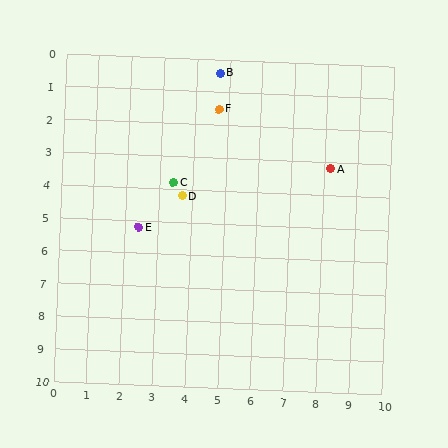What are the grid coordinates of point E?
Point E is at approximately (2.4, 5.2).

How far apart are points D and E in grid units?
Points D and E are about 1.6 grid units apart.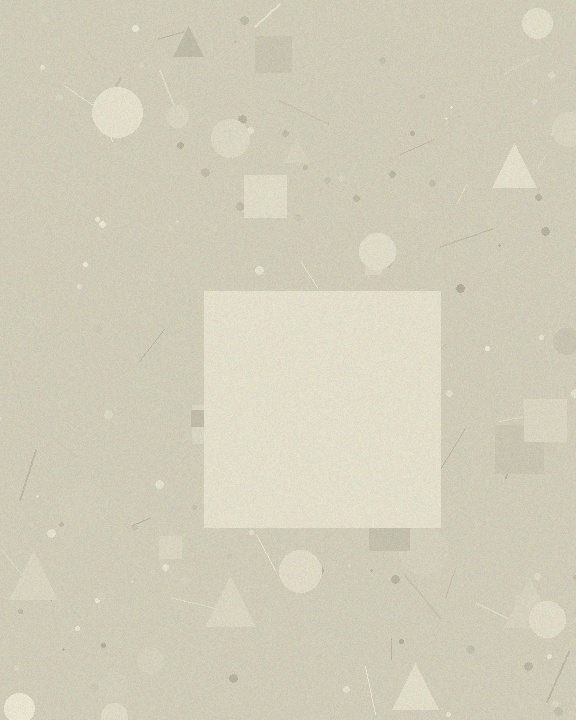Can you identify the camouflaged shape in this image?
The camouflaged shape is a square.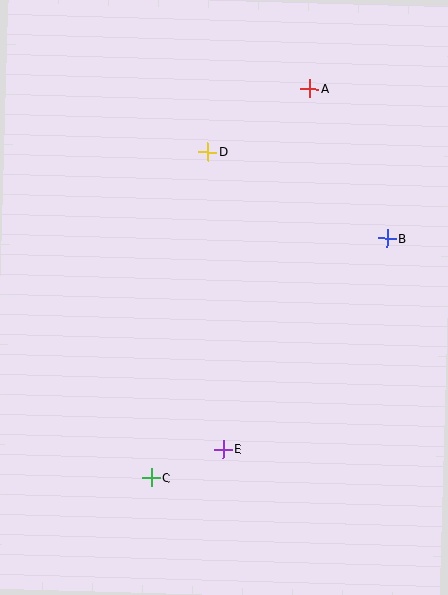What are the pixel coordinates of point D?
Point D is at (208, 152).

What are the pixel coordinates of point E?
Point E is at (223, 449).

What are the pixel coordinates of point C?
Point C is at (151, 478).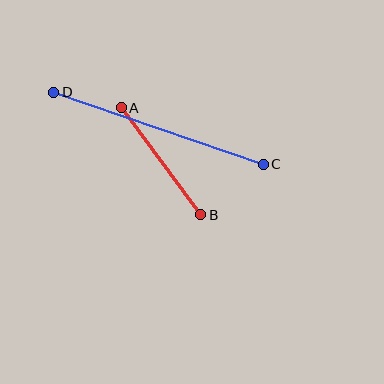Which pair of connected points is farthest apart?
Points C and D are farthest apart.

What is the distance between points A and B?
The distance is approximately 133 pixels.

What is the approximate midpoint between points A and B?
The midpoint is at approximately (161, 161) pixels.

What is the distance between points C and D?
The distance is approximately 222 pixels.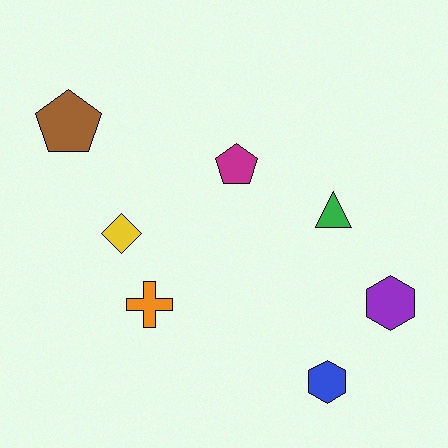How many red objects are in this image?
There are no red objects.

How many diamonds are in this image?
There is 1 diamond.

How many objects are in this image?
There are 7 objects.